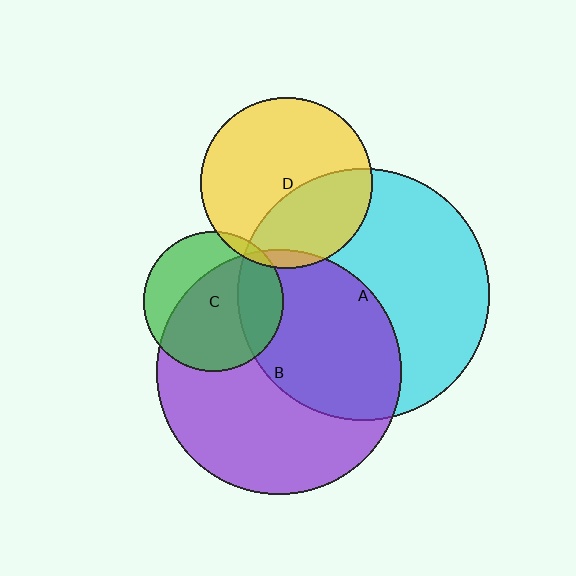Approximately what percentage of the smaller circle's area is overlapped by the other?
Approximately 35%.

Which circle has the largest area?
Circle A (cyan).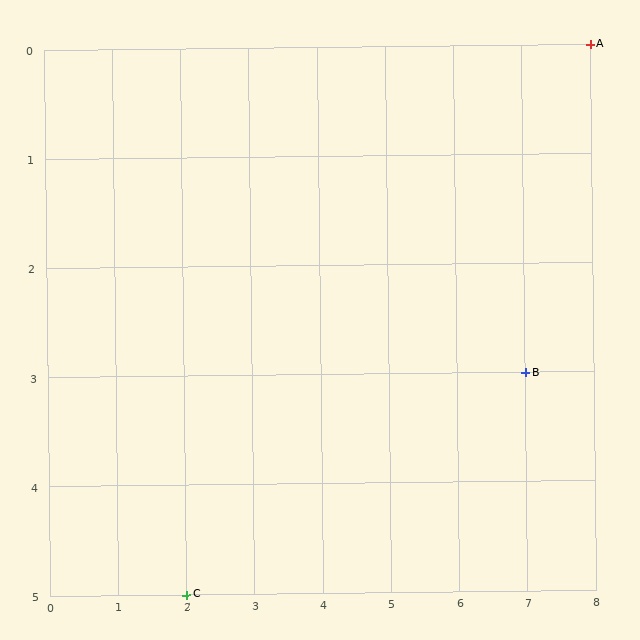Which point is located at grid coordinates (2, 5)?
Point C is at (2, 5).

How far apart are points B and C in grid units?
Points B and C are 5 columns and 2 rows apart (about 5.4 grid units diagonally).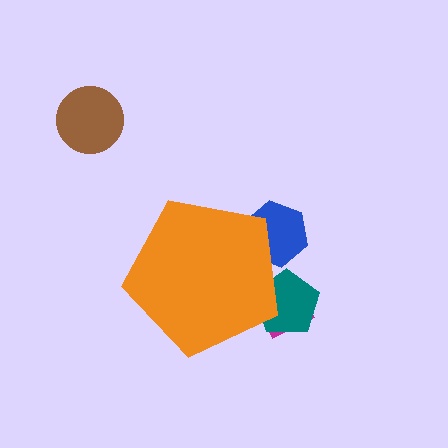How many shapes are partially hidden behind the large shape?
3 shapes are partially hidden.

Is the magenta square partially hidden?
Yes, the magenta square is partially hidden behind the orange pentagon.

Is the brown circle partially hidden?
No, the brown circle is fully visible.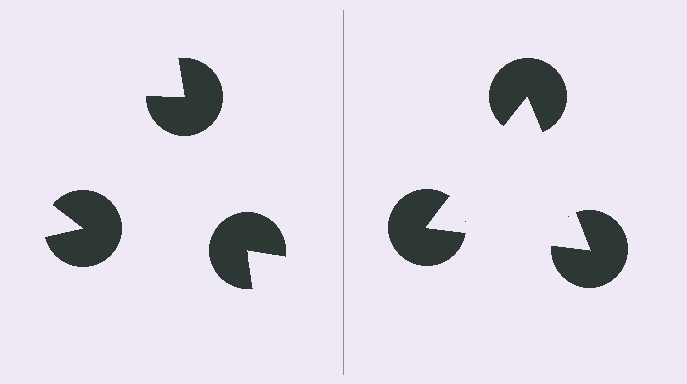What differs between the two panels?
The pac-man discs are positioned identically on both sides; only the wedge orientations differ. On the right they align to a triangle; on the left they are misaligned.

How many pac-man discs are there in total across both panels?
6 — 3 on each side.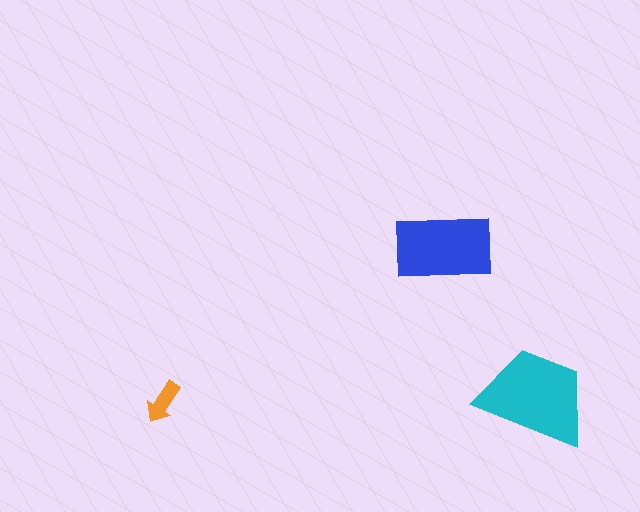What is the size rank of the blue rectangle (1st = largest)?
2nd.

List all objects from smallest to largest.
The orange arrow, the blue rectangle, the cyan trapezoid.